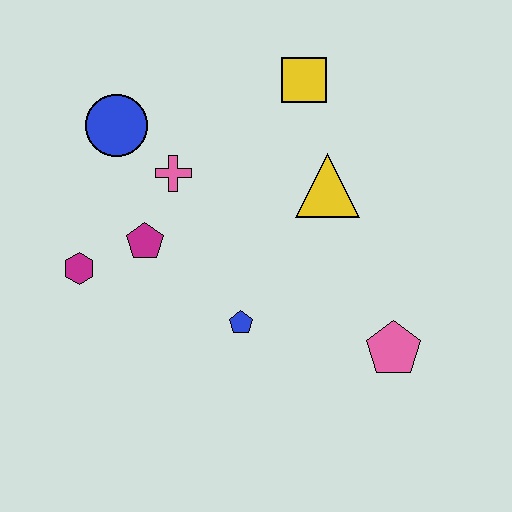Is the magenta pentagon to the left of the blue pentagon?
Yes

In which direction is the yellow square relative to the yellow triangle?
The yellow square is above the yellow triangle.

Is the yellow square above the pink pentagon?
Yes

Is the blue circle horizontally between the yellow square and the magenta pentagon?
No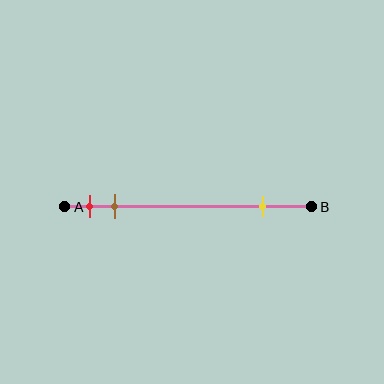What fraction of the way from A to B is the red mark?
The red mark is approximately 10% (0.1) of the way from A to B.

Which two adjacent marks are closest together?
The red and brown marks are the closest adjacent pair.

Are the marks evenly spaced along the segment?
No, the marks are not evenly spaced.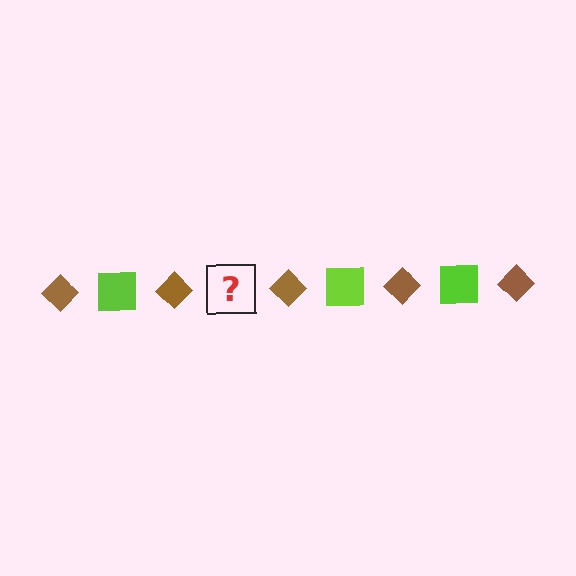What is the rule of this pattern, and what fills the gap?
The rule is that the pattern alternates between brown diamond and lime square. The gap should be filled with a lime square.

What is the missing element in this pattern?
The missing element is a lime square.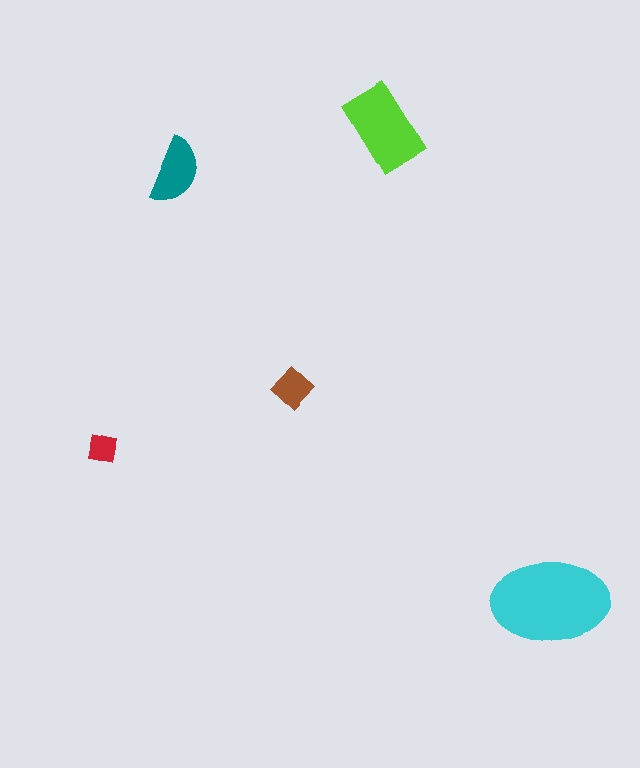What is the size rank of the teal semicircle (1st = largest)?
3rd.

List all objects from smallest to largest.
The red square, the brown diamond, the teal semicircle, the lime rectangle, the cyan ellipse.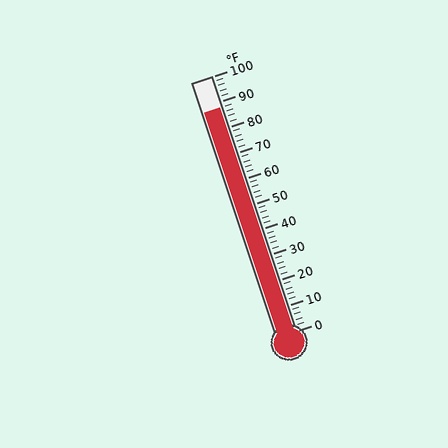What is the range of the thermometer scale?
The thermometer scale ranges from 0°F to 100°F.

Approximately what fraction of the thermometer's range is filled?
The thermometer is filled to approximately 90% of its range.